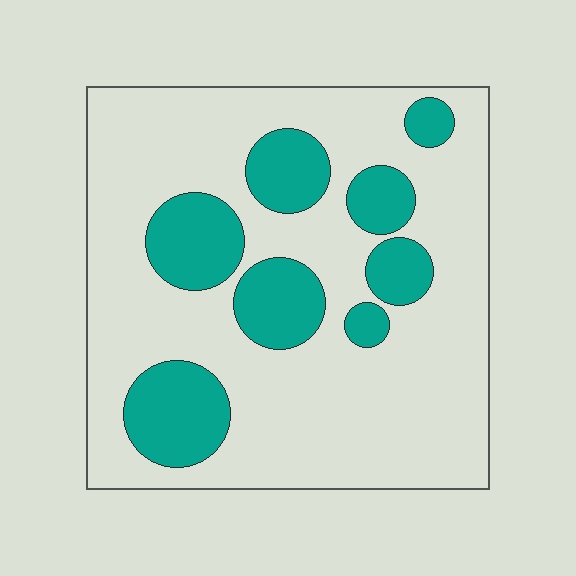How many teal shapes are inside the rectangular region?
8.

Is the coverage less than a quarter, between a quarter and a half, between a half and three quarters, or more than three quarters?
Less than a quarter.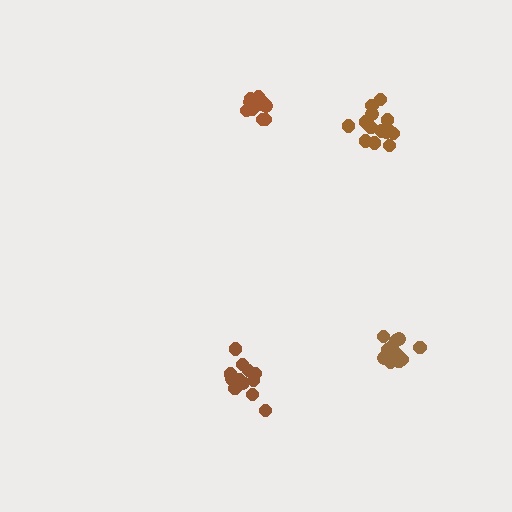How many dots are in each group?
Group 1: 12 dots, Group 2: 11 dots, Group 3: 14 dots, Group 4: 12 dots (49 total).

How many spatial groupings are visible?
There are 4 spatial groupings.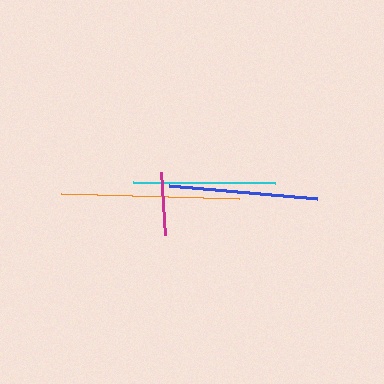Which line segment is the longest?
The orange line is the longest at approximately 177 pixels.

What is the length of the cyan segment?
The cyan segment is approximately 143 pixels long.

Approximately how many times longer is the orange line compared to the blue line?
The orange line is approximately 1.2 times the length of the blue line.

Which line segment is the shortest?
The magenta line is the shortest at approximately 64 pixels.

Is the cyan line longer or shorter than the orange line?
The orange line is longer than the cyan line.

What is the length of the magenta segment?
The magenta segment is approximately 64 pixels long.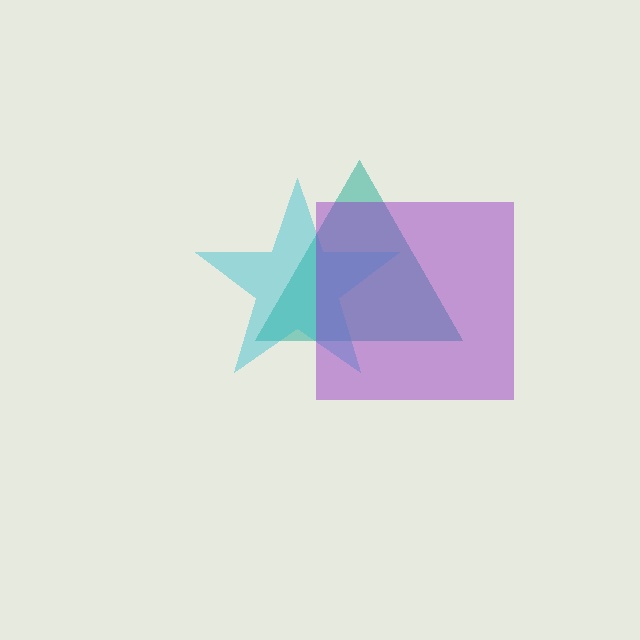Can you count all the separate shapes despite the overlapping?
Yes, there are 3 separate shapes.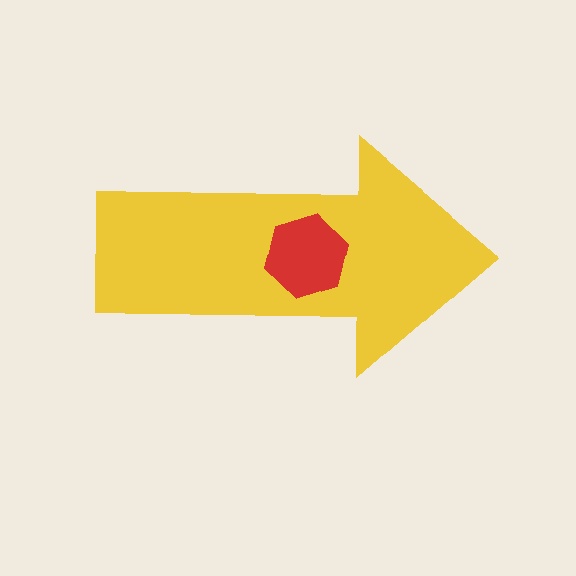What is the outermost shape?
The yellow arrow.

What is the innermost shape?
The red hexagon.